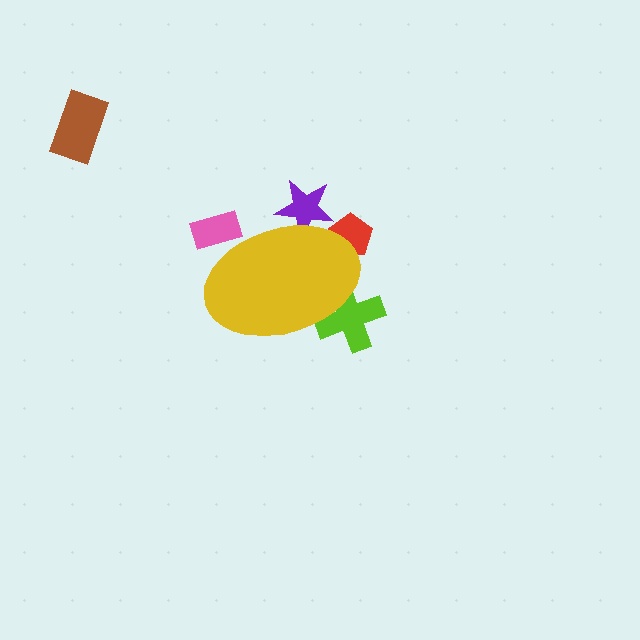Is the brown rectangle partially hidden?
No, the brown rectangle is fully visible.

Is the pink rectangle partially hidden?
Yes, the pink rectangle is partially hidden behind the yellow ellipse.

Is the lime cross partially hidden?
Yes, the lime cross is partially hidden behind the yellow ellipse.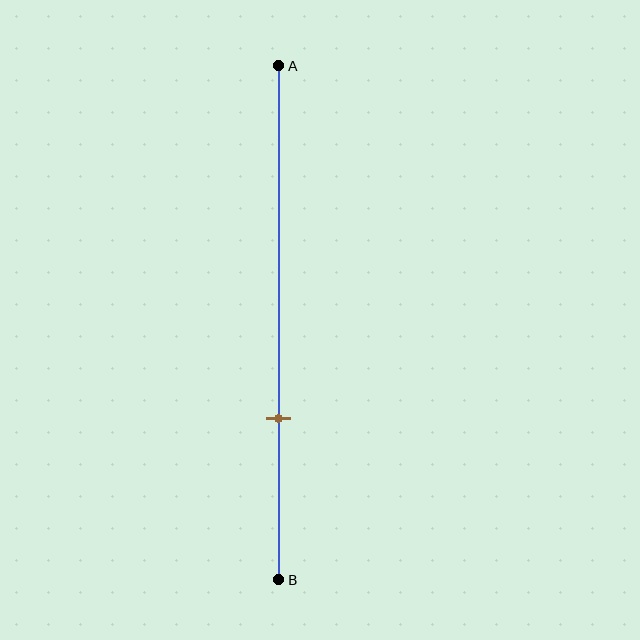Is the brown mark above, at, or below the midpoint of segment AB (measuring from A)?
The brown mark is below the midpoint of segment AB.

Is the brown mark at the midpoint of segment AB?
No, the mark is at about 70% from A, not at the 50% midpoint.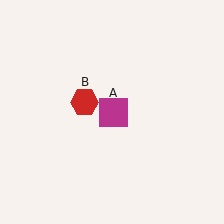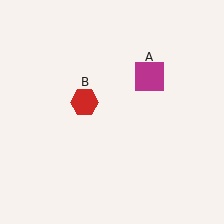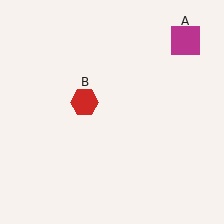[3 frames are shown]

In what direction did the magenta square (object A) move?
The magenta square (object A) moved up and to the right.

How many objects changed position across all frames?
1 object changed position: magenta square (object A).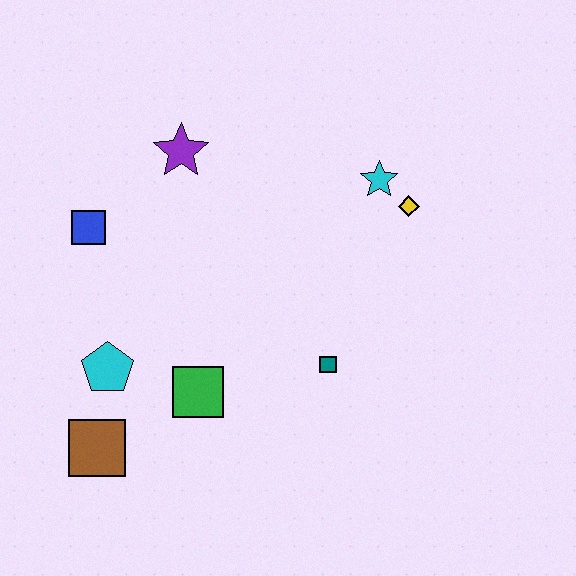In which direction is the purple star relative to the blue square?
The purple star is to the right of the blue square.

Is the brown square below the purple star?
Yes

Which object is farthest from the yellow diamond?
The brown square is farthest from the yellow diamond.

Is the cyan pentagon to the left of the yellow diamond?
Yes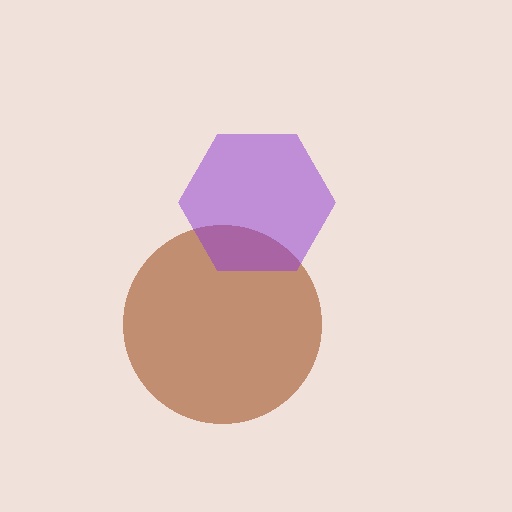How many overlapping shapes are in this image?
There are 2 overlapping shapes in the image.